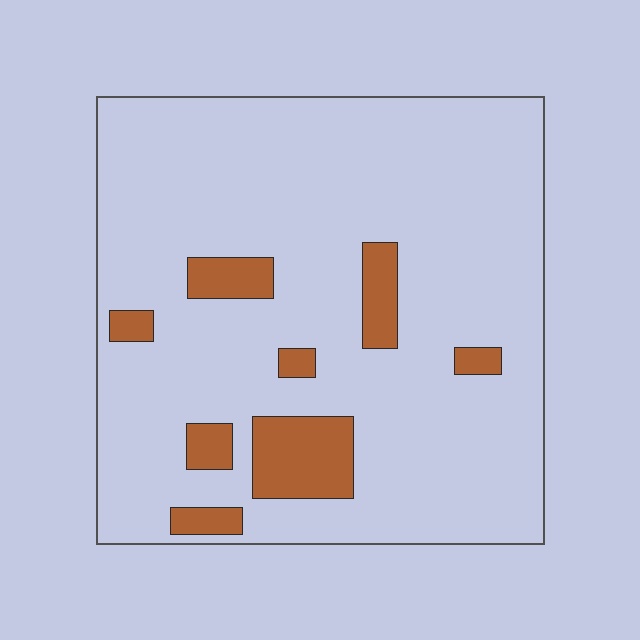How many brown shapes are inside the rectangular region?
8.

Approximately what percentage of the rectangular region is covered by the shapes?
Approximately 10%.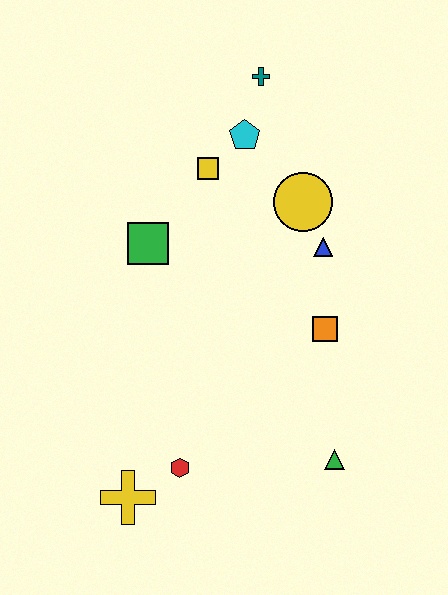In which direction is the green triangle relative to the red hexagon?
The green triangle is to the right of the red hexagon.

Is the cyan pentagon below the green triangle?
No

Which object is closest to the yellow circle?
The blue triangle is closest to the yellow circle.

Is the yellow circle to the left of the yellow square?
No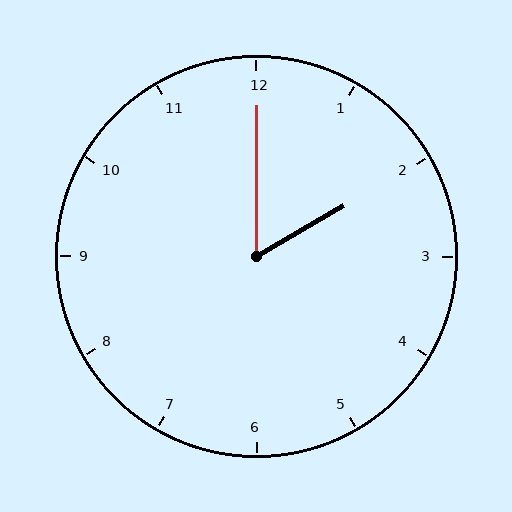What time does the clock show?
2:00.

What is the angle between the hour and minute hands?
Approximately 60 degrees.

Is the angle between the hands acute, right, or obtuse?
It is acute.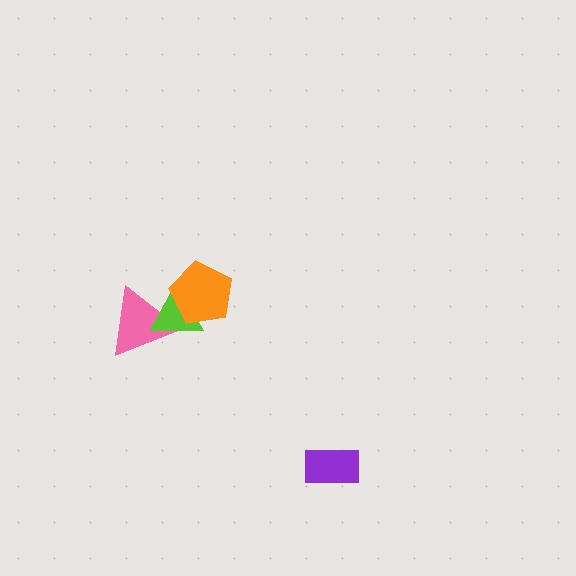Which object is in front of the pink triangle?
The lime triangle is in front of the pink triangle.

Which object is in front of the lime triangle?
The orange pentagon is in front of the lime triangle.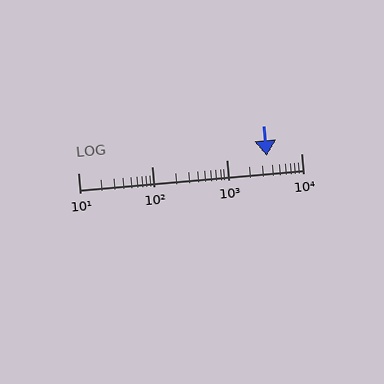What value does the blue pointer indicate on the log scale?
The pointer indicates approximately 3400.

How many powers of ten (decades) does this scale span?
The scale spans 3 decades, from 10 to 10000.